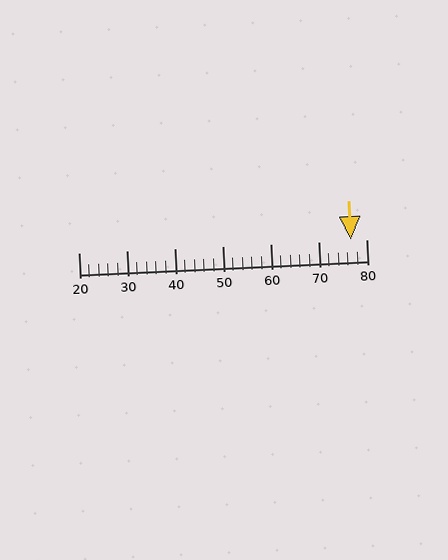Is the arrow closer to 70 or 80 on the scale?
The arrow is closer to 80.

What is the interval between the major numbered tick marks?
The major tick marks are spaced 10 units apart.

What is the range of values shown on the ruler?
The ruler shows values from 20 to 80.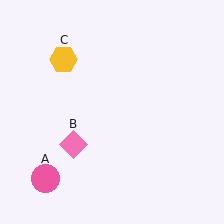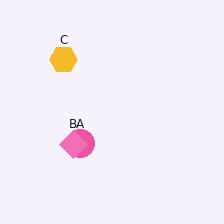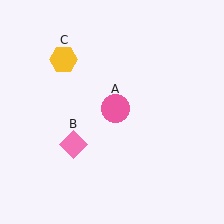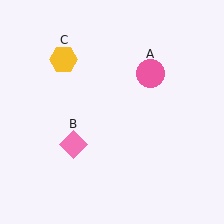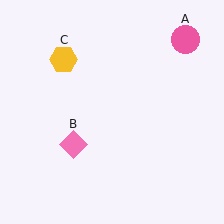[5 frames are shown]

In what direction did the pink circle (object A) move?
The pink circle (object A) moved up and to the right.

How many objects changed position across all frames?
1 object changed position: pink circle (object A).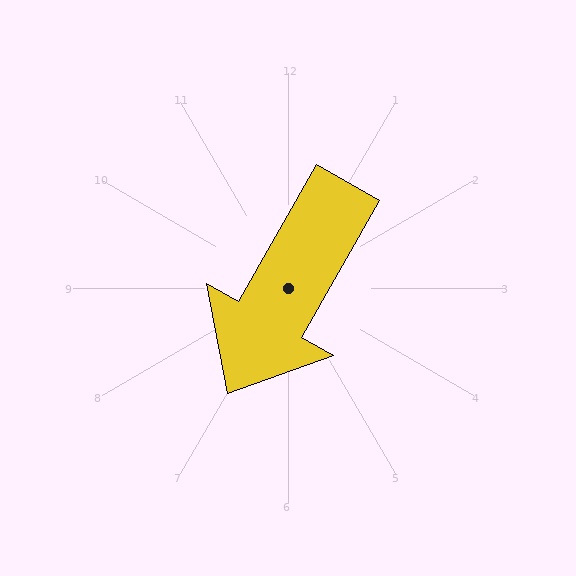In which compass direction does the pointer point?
Southwest.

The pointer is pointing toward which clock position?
Roughly 7 o'clock.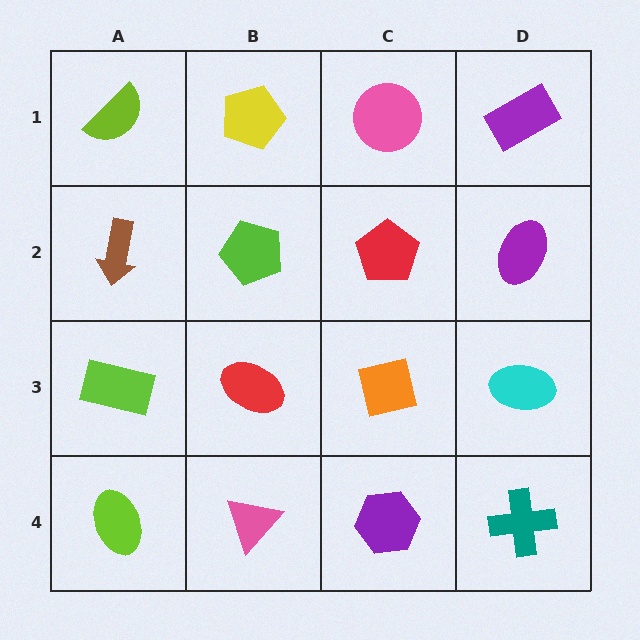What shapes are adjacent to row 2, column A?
A lime semicircle (row 1, column A), a lime rectangle (row 3, column A), a lime pentagon (row 2, column B).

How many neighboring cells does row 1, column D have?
2.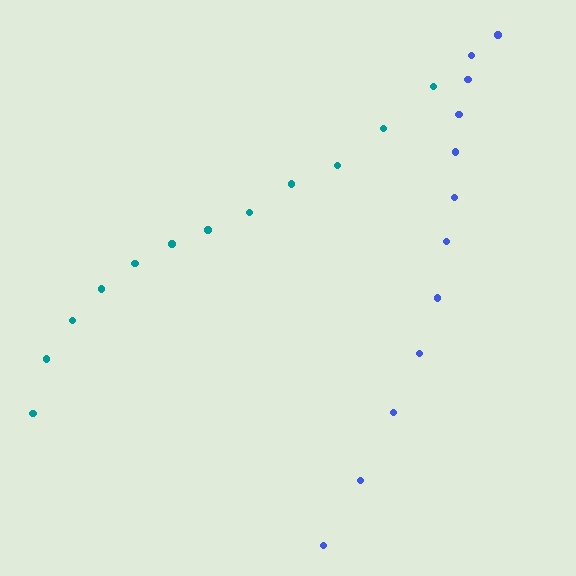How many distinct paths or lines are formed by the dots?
There are 2 distinct paths.